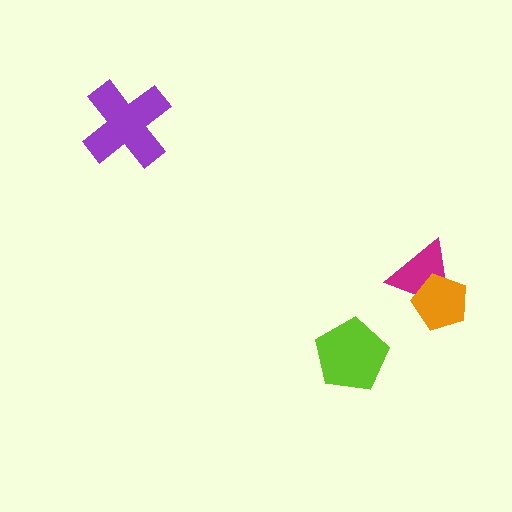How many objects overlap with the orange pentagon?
1 object overlaps with the orange pentagon.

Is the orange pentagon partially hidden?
No, no other shape covers it.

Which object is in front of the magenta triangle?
The orange pentagon is in front of the magenta triangle.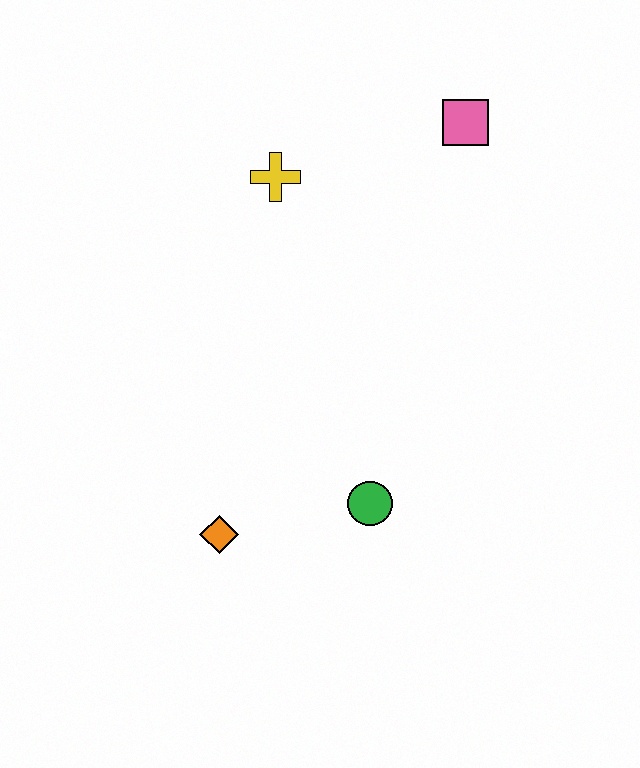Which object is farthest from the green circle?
The pink square is farthest from the green circle.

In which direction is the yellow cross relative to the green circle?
The yellow cross is above the green circle.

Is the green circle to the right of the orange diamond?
Yes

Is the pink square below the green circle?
No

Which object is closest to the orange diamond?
The green circle is closest to the orange diamond.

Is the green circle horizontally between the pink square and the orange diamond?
Yes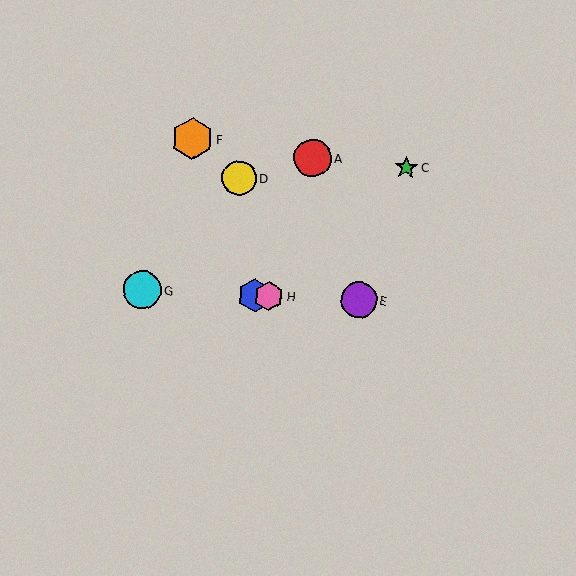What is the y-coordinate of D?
Object D is at y≈178.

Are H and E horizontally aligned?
Yes, both are at y≈296.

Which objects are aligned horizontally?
Objects B, E, G, H are aligned horizontally.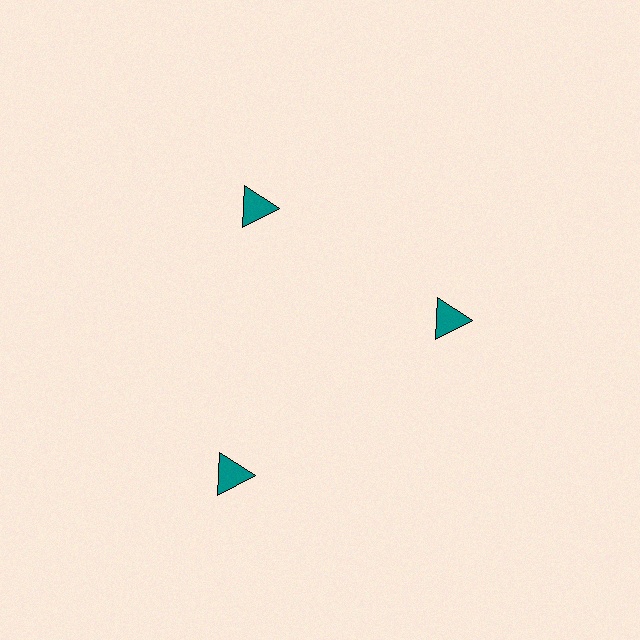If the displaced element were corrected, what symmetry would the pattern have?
It would have 3-fold rotational symmetry — the pattern would map onto itself every 120 degrees.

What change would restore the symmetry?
The symmetry would be restored by moving it inward, back onto the ring so that all 3 triangles sit at equal angles and equal distance from the center.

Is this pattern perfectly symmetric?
No. The 3 teal triangles are arranged in a ring, but one element near the 7 o'clock position is pushed outward from the center, breaking the 3-fold rotational symmetry.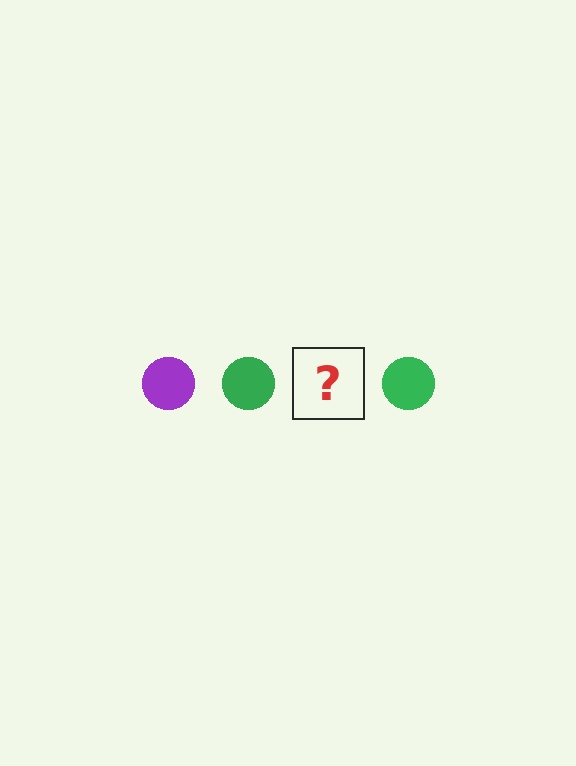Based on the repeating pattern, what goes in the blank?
The blank should be a purple circle.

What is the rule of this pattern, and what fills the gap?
The rule is that the pattern cycles through purple, green circles. The gap should be filled with a purple circle.